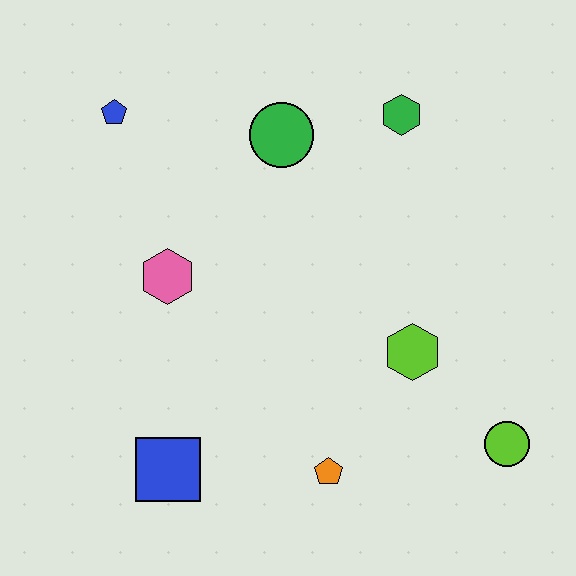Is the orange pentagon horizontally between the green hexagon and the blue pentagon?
Yes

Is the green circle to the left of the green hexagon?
Yes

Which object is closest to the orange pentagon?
The lime hexagon is closest to the orange pentagon.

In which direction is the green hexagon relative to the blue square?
The green hexagon is above the blue square.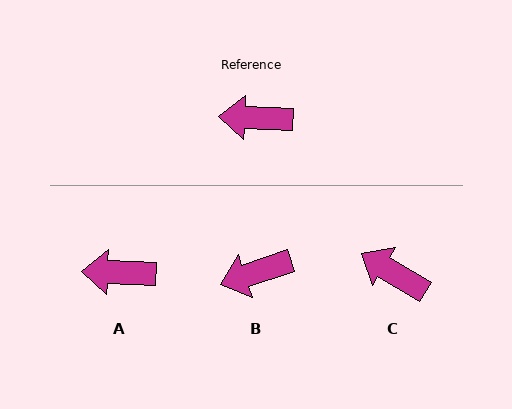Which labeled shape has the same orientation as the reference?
A.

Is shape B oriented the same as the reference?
No, it is off by about 21 degrees.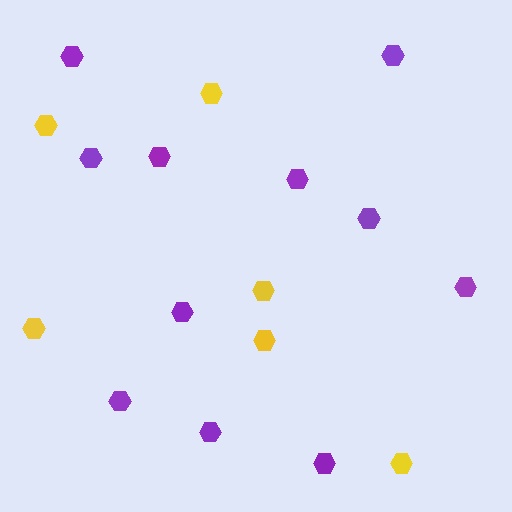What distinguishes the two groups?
There are 2 groups: one group of purple hexagons (11) and one group of yellow hexagons (6).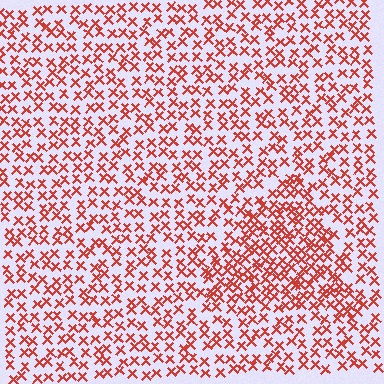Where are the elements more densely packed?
The elements are more densely packed inside the triangle boundary.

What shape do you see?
I see a triangle.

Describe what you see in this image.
The image contains small red elements arranged at two different densities. A triangle-shaped region is visible where the elements are more densely packed than the surrounding area.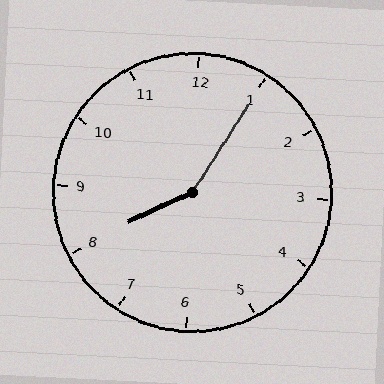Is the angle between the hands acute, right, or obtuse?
It is obtuse.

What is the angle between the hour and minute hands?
Approximately 148 degrees.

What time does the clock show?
8:05.